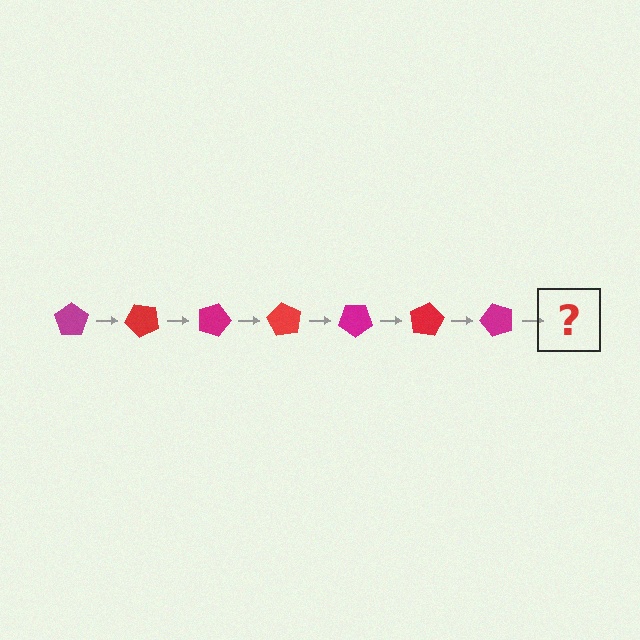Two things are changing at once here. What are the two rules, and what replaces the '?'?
The two rules are that it rotates 45 degrees each step and the color cycles through magenta and red. The '?' should be a red pentagon, rotated 315 degrees from the start.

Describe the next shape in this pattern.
It should be a red pentagon, rotated 315 degrees from the start.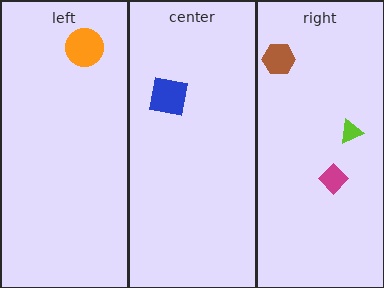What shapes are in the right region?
The brown hexagon, the lime triangle, the magenta diamond.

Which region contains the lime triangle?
The right region.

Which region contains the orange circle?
The left region.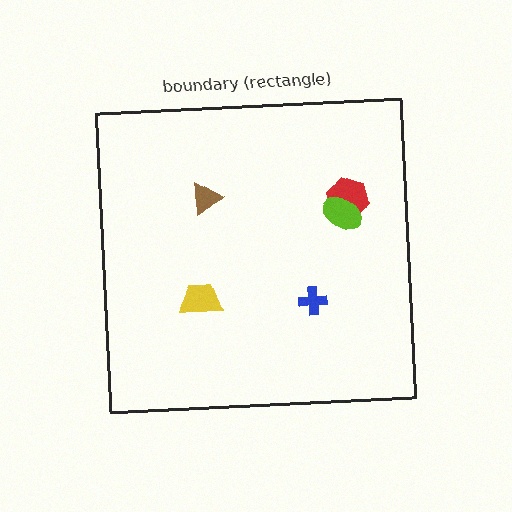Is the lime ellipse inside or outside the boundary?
Inside.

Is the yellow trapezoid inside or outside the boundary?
Inside.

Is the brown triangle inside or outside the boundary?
Inside.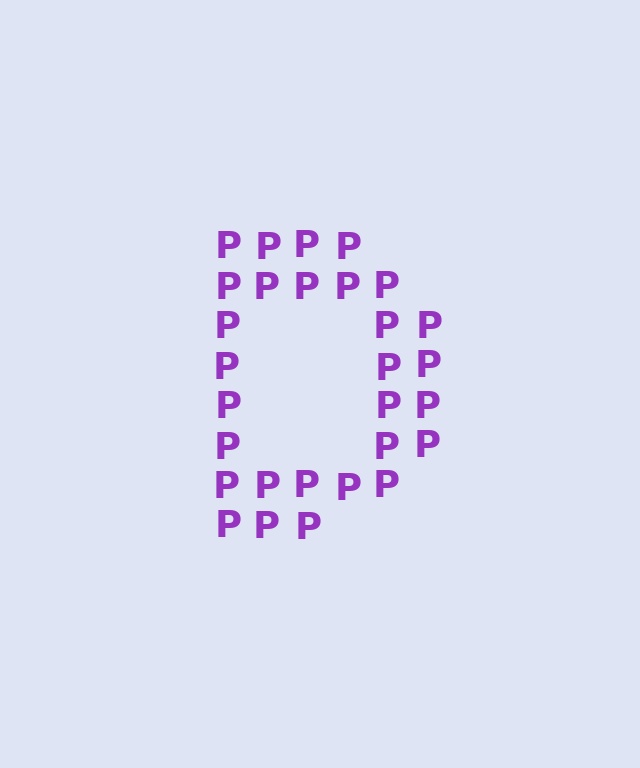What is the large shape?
The large shape is the letter D.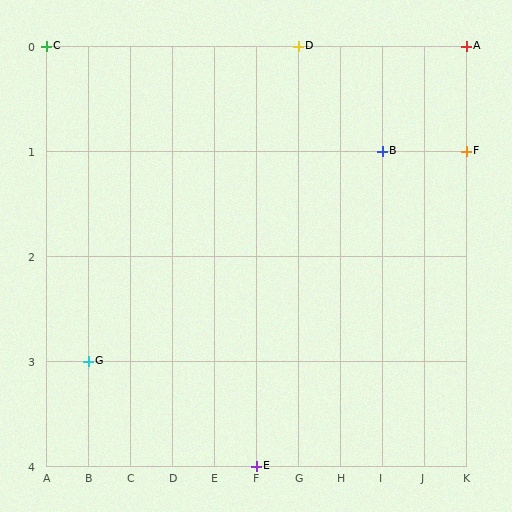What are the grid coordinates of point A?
Point A is at grid coordinates (K, 0).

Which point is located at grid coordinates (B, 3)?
Point G is at (B, 3).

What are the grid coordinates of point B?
Point B is at grid coordinates (I, 1).